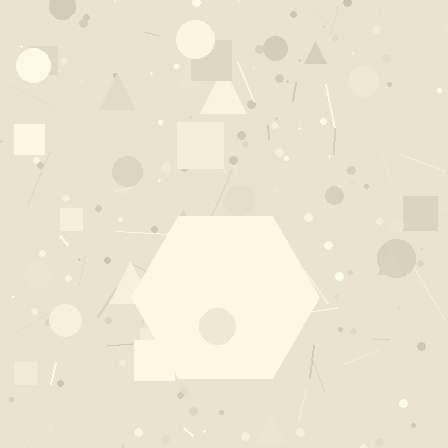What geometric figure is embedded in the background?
A hexagon is embedded in the background.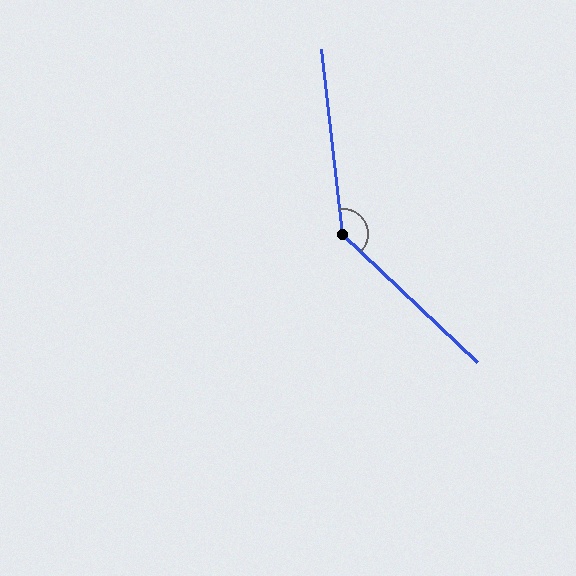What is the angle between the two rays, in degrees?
Approximately 140 degrees.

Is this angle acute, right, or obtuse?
It is obtuse.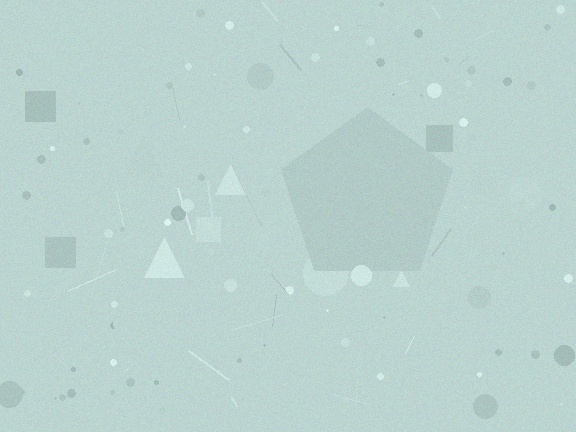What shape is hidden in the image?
A pentagon is hidden in the image.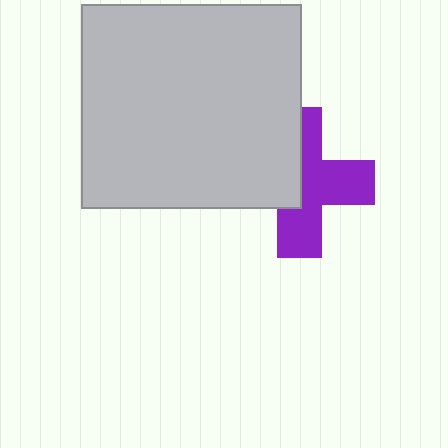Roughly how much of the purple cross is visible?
About half of it is visible (roughly 58%).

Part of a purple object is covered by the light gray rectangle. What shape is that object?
It is a cross.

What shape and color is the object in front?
The object in front is a light gray rectangle.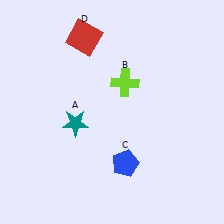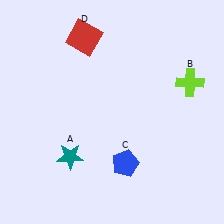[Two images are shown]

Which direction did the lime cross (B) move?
The lime cross (B) moved right.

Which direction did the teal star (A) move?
The teal star (A) moved down.